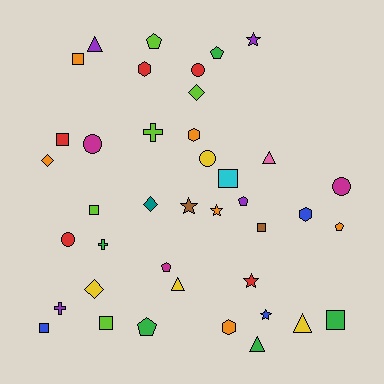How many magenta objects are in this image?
There are 3 magenta objects.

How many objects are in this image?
There are 40 objects.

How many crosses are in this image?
There are 3 crosses.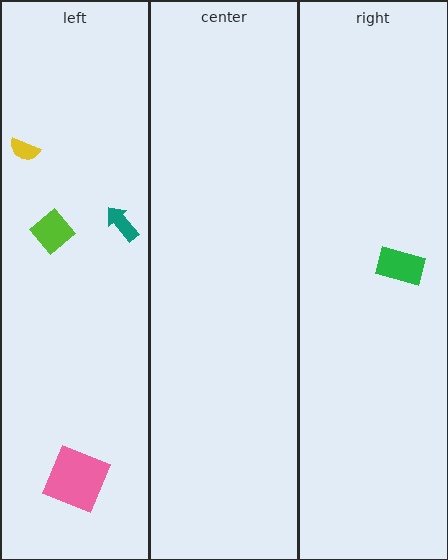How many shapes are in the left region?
4.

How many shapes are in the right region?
1.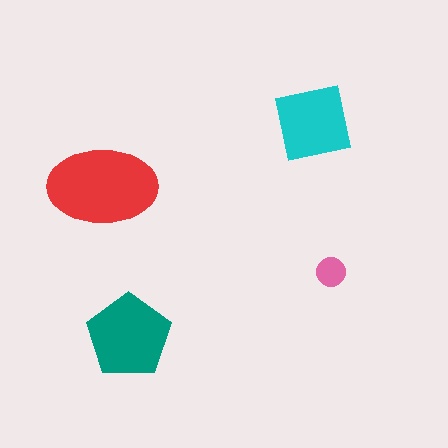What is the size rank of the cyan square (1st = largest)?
3rd.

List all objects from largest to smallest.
The red ellipse, the teal pentagon, the cyan square, the pink circle.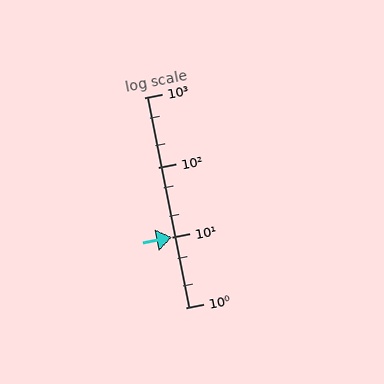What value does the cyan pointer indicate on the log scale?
The pointer indicates approximately 10.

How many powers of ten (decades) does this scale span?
The scale spans 3 decades, from 1 to 1000.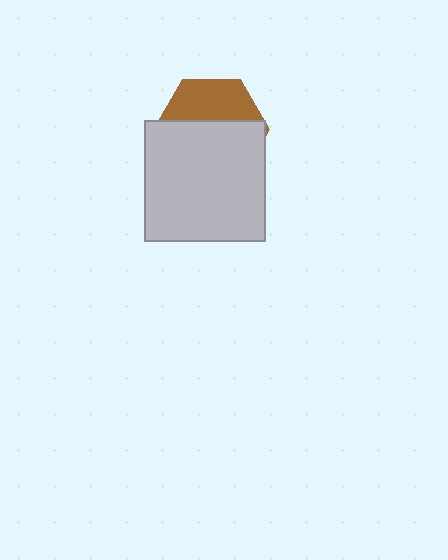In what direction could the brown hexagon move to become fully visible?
The brown hexagon could move up. That would shift it out from behind the light gray square entirely.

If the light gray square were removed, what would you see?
You would see the complete brown hexagon.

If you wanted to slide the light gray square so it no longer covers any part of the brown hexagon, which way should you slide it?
Slide it down — that is the most direct way to separate the two shapes.